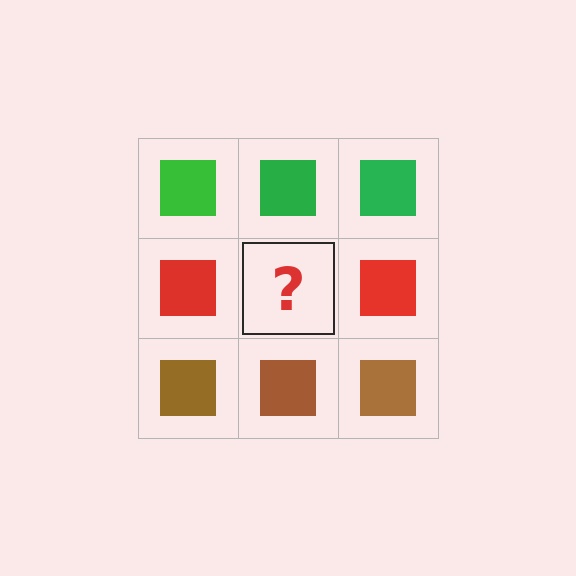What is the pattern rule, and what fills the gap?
The rule is that each row has a consistent color. The gap should be filled with a red square.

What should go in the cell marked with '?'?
The missing cell should contain a red square.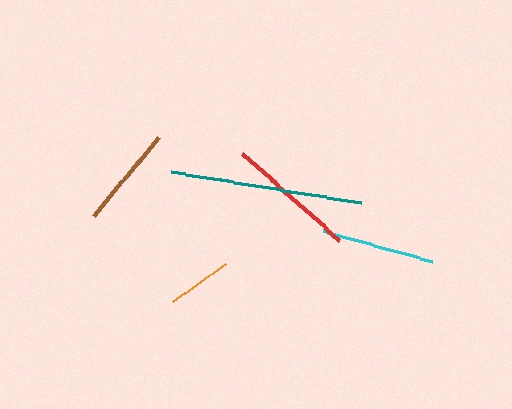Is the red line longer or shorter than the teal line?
The teal line is longer than the red line.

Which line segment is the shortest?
The orange line is the shortest at approximately 65 pixels.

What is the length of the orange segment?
The orange segment is approximately 65 pixels long.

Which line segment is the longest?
The teal line is the longest at approximately 193 pixels.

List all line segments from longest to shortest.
From longest to shortest: teal, red, cyan, brown, orange.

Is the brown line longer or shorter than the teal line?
The teal line is longer than the brown line.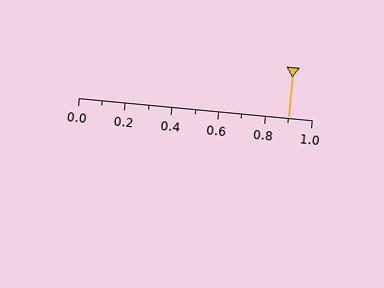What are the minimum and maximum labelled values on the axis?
The axis runs from 0.0 to 1.0.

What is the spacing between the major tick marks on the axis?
The major ticks are spaced 0.2 apart.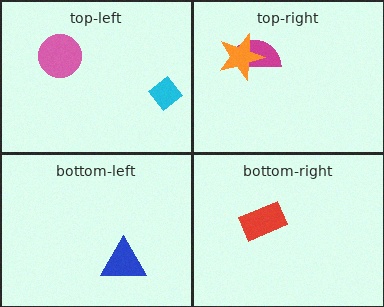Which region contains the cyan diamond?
The top-left region.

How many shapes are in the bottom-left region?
1.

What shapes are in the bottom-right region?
The red rectangle.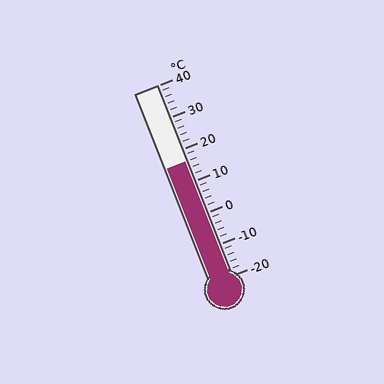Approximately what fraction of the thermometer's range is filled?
The thermometer is filled to approximately 60% of its range.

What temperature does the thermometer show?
The thermometer shows approximately 16°C.